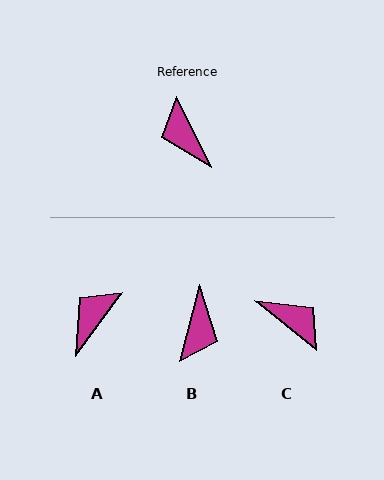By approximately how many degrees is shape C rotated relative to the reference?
Approximately 156 degrees clockwise.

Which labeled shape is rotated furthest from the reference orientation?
C, about 156 degrees away.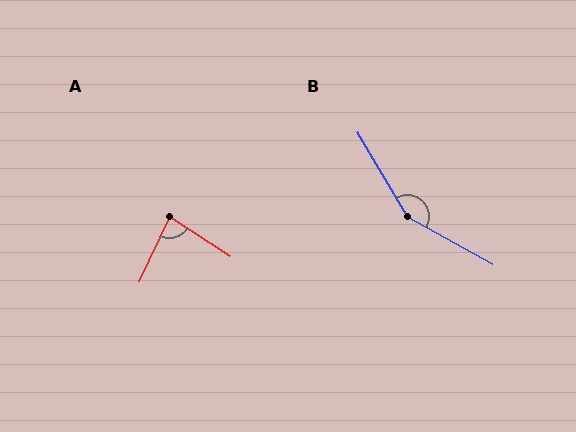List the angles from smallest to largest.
A (82°), B (150°).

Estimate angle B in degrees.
Approximately 150 degrees.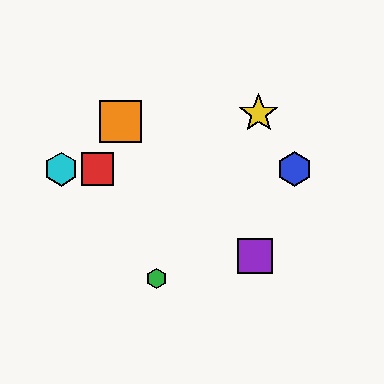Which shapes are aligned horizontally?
The red square, the blue hexagon, the cyan hexagon are aligned horizontally.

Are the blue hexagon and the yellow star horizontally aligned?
No, the blue hexagon is at y≈169 and the yellow star is at y≈114.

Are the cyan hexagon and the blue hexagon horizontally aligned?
Yes, both are at y≈169.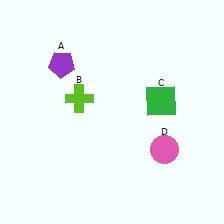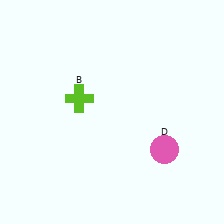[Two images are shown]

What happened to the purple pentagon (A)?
The purple pentagon (A) was removed in Image 2. It was in the top-left area of Image 1.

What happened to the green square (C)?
The green square (C) was removed in Image 2. It was in the top-right area of Image 1.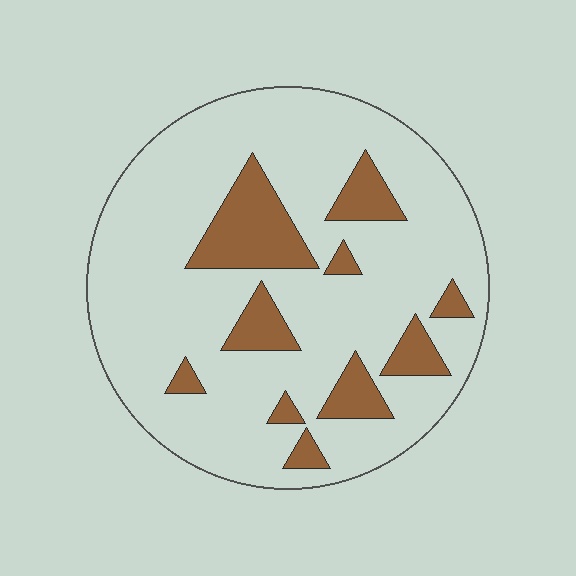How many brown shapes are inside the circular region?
10.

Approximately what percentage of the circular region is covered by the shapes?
Approximately 20%.